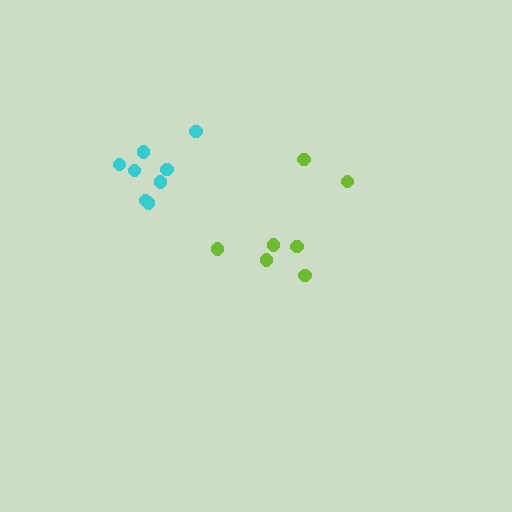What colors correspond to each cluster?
The clusters are colored: lime, cyan.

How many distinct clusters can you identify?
There are 2 distinct clusters.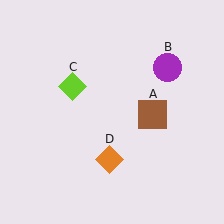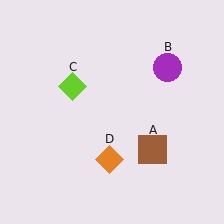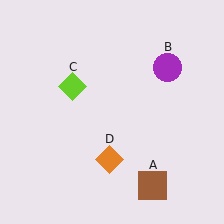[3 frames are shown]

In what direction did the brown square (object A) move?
The brown square (object A) moved down.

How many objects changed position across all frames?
1 object changed position: brown square (object A).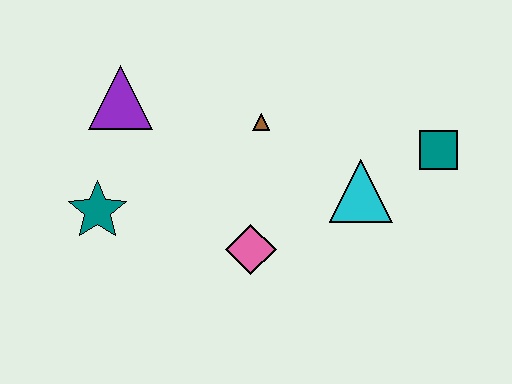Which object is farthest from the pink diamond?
The teal square is farthest from the pink diamond.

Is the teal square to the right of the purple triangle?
Yes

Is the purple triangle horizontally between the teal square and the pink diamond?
No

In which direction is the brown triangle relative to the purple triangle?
The brown triangle is to the right of the purple triangle.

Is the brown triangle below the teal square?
No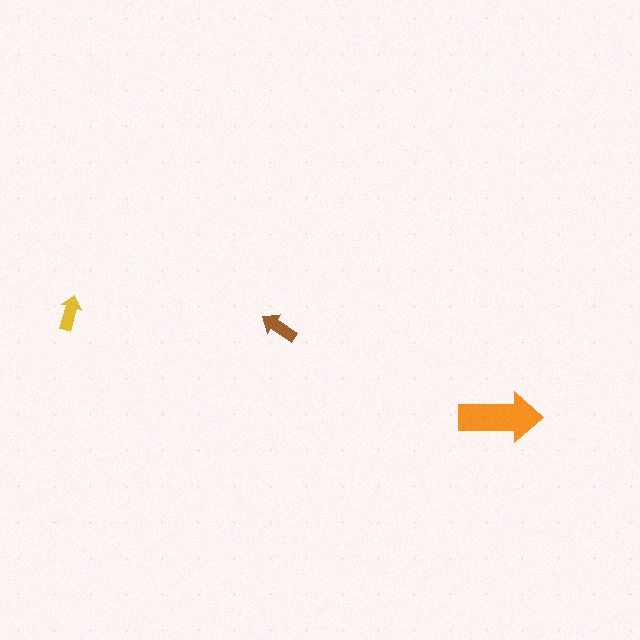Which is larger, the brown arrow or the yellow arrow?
The brown one.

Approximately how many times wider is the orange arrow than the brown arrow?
About 2 times wider.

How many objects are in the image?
There are 3 objects in the image.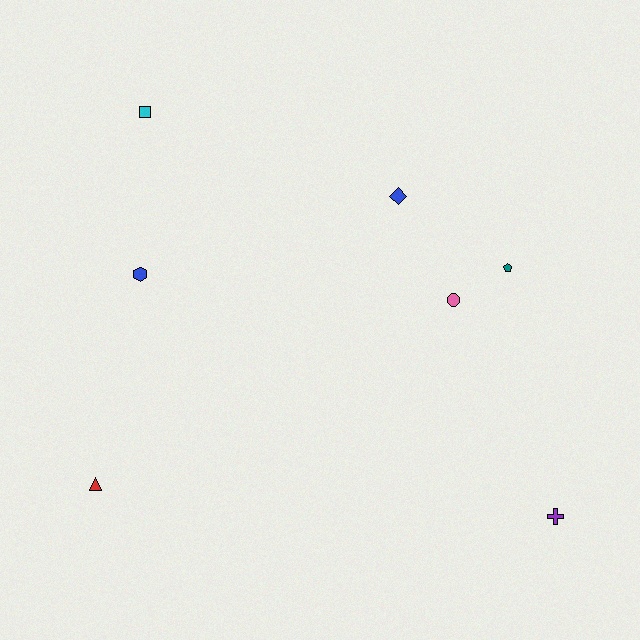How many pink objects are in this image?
There is 1 pink object.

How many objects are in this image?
There are 7 objects.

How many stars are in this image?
There are no stars.